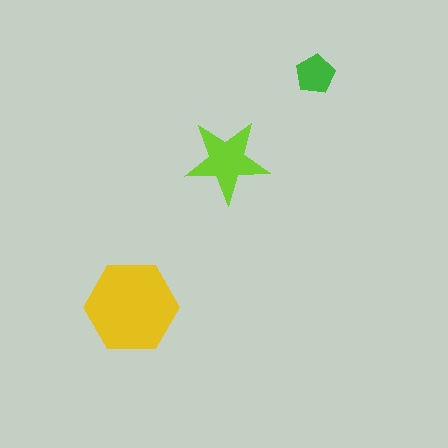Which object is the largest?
The yellow hexagon.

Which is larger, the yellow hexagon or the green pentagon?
The yellow hexagon.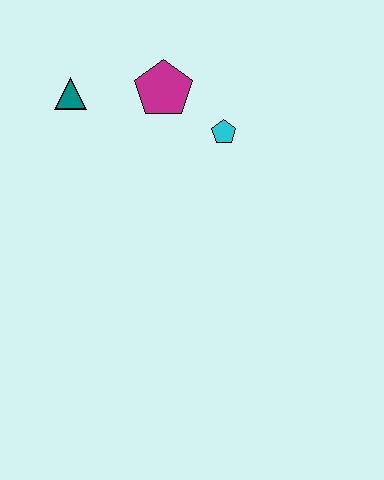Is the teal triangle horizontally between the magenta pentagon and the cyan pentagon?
No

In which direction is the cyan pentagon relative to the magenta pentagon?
The cyan pentagon is to the right of the magenta pentagon.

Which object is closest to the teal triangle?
The magenta pentagon is closest to the teal triangle.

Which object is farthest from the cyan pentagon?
The teal triangle is farthest from the cyan pentagon.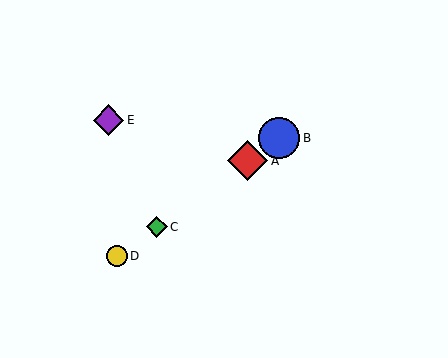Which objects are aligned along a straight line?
Objects A, B, C, D are aligned along a straight line.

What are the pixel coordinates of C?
Object C is at (157, 227).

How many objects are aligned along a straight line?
4 objects (A, B, C, D) are aligned along a straight line.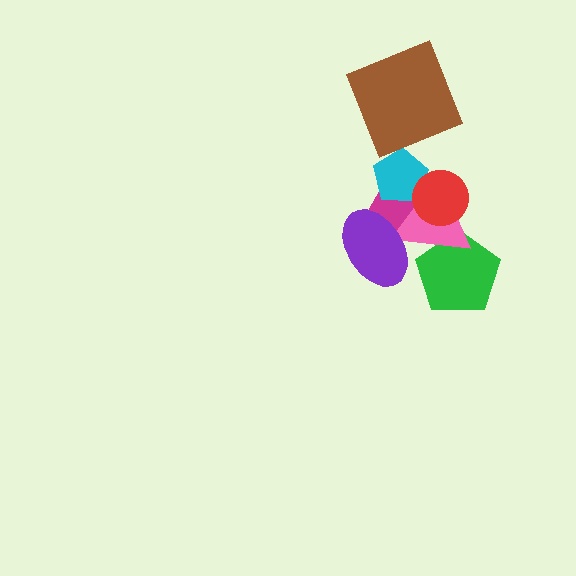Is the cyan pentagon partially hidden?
Yes, it is partially covered by another shape.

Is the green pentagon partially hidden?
Yes, it is partially covered by another shape.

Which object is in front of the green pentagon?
The pink triangle is in front of the green pentagon.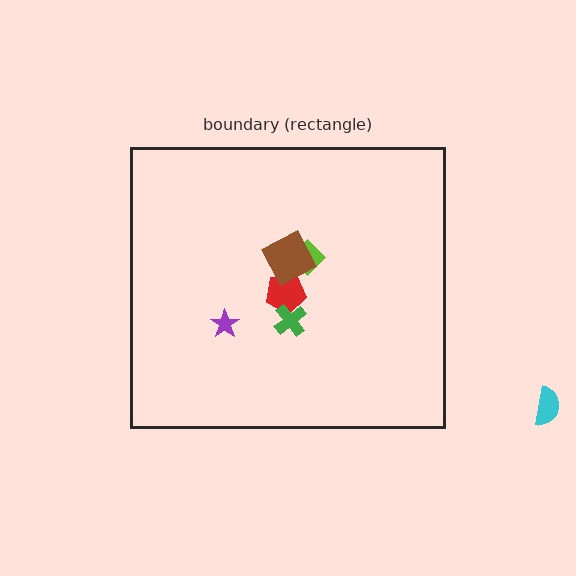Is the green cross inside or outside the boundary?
Inside.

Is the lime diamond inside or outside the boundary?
Inside.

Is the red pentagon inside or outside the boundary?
Inside.